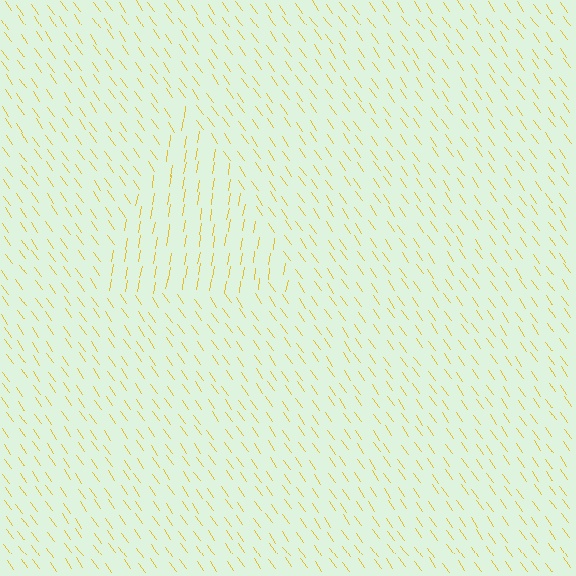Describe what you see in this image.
The image is filled with small yellow line segments. A triangle region in the image has lines oriented differently from the surrounding lines, creating a visible texture boundary.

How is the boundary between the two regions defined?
The boundary is defined purely by a change in line orientation (approximately 45 degrees difference). All lines are the same color and thickness.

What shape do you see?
I see a triangle.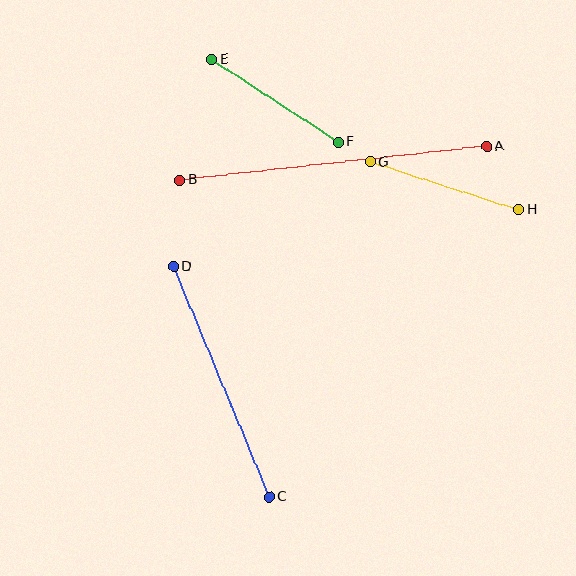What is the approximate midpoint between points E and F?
The midpoint is at approximately (275, 100) pixels.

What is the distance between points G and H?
The distance is approximately 156 pixels.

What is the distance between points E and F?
The distance is approximately 151 pixels.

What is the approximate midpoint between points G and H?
The midpoint is at approximately (444, 185) pixels.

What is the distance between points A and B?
The distance is approximately 309 pixels.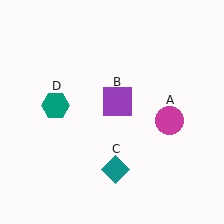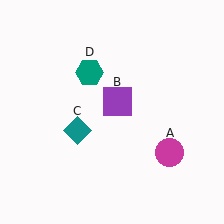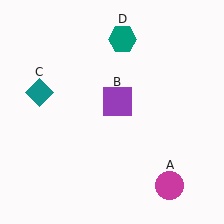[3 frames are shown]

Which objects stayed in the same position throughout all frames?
Purple square (object B) remained stationary.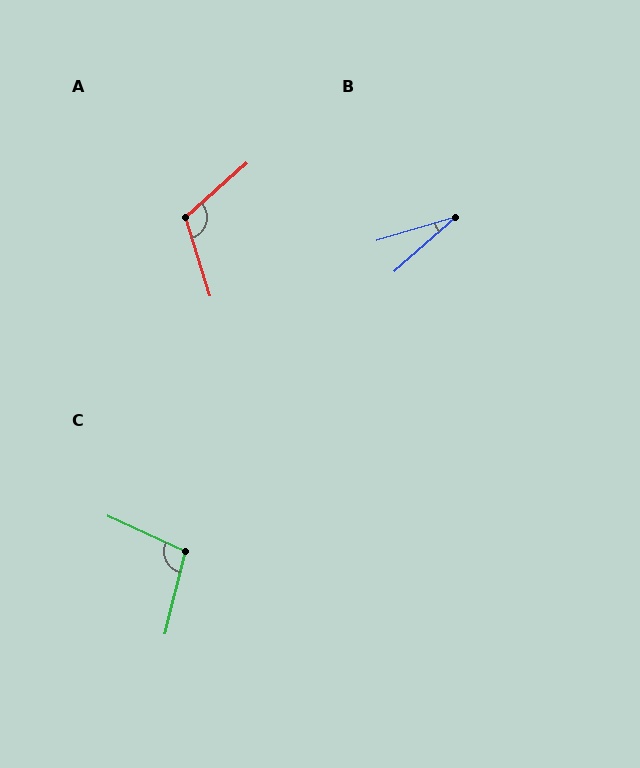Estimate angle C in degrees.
Approximately 100 degrees.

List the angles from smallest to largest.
B (25°), C (100°), A (114°).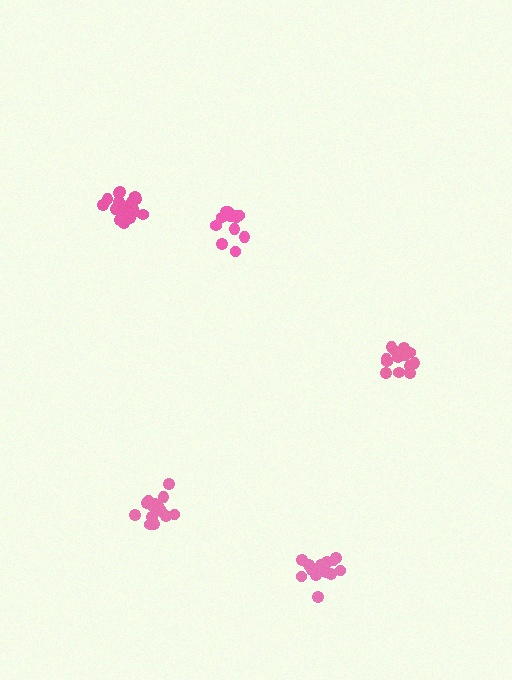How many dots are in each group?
Group 1: 13 dots, Group 2: 18 dots, Group 3: 16 dots, Group 4: 15 dots, Group 5: 13 dots (75 total).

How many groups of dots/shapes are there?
There are 5 groups.